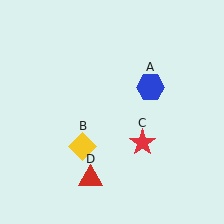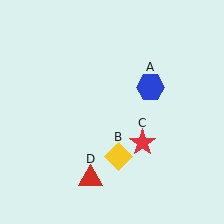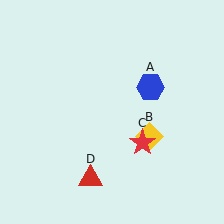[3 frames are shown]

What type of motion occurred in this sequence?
The yellow diamond (object B) rotated counterclockwise around the center of the scene.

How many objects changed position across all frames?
1 object changed position: yellow diamond (object B).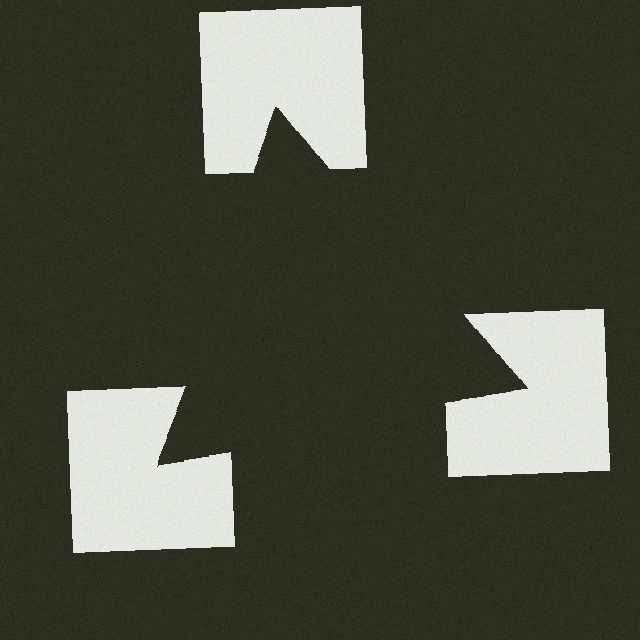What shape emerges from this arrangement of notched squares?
An illusory triangle — its edges are inferred from the aligned wedge cuts in the notched squares, not physically drawn.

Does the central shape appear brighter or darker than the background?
It typically appears slightly darker than the background, even though no actual brightness change is drawn.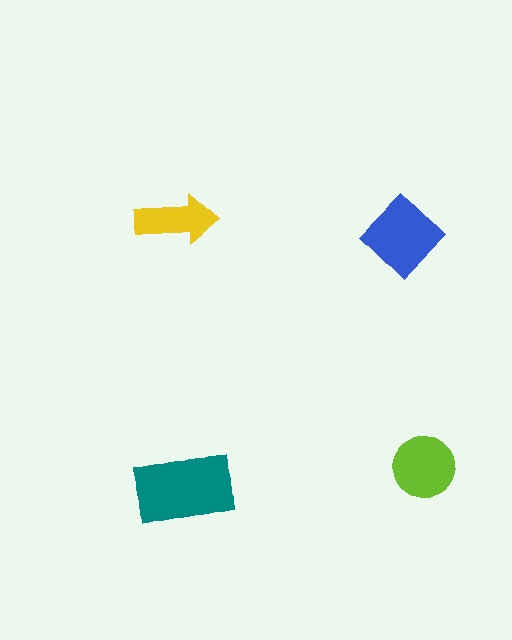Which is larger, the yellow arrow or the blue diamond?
The blue diamond.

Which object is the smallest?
The yellow arrow.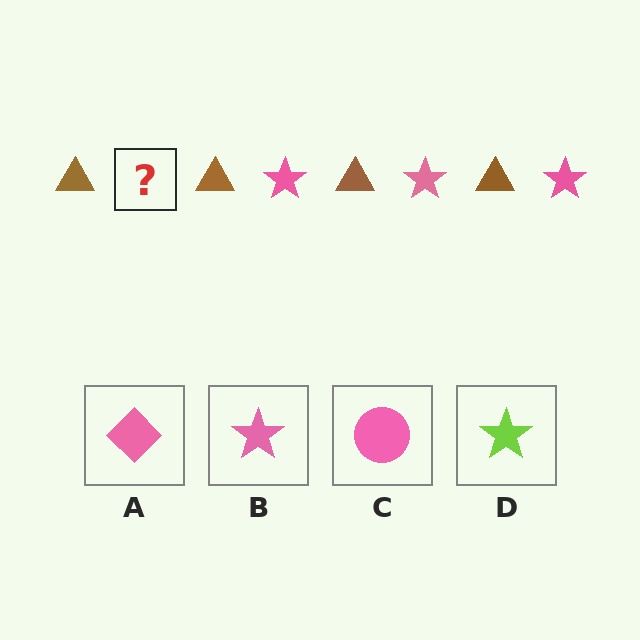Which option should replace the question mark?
Option B.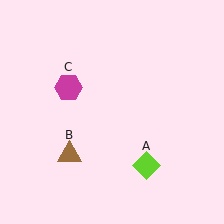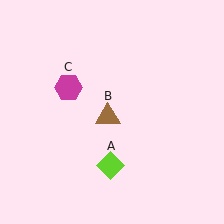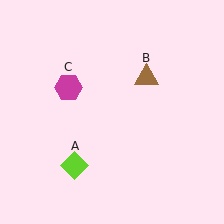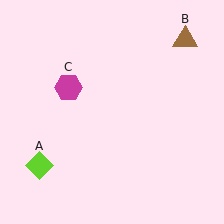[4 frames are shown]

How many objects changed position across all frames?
2 objects changed position: lime diamond (object A), brown triangle (object B).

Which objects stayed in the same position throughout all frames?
Magenta hexagon (object C) remained stationary.